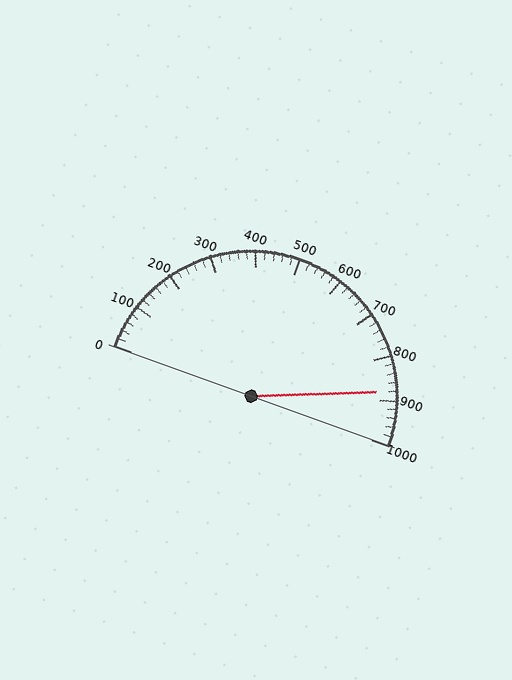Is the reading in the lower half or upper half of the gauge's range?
The reading is in the upper half of the range (0 to 1000).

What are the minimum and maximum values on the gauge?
The gauge ranges from 0 to 1000.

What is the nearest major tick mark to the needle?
The nearest major tick mark is 900.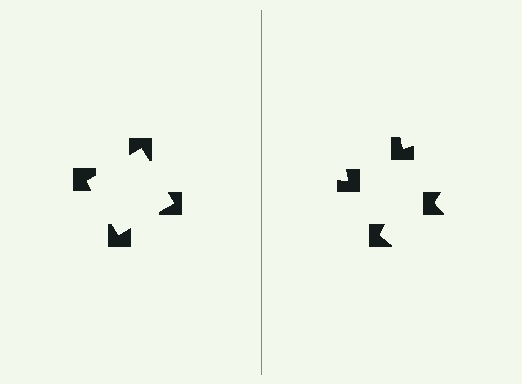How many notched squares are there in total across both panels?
8 — 4 on each side.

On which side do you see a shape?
An illusory square appears on the left side. On the right side the wedge cuts are rotated, so no coherent shape forms.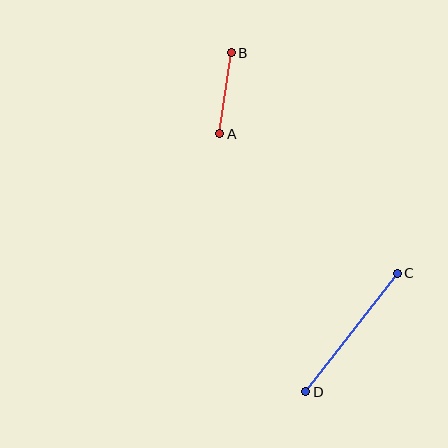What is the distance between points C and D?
The distance is approximately 150 pixels.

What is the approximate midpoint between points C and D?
The midpoint is at approximately (351, 333) pixels.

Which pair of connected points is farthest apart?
Points C and D are farthest apart.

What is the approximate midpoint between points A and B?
The midpoint is at approximately (225, 93) pixels.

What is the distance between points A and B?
The distance is approximately 82 pixels.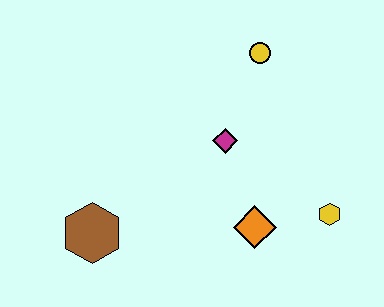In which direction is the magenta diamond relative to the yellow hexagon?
The magenta diamond is to the left of the yellow hexagon.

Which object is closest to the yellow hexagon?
The orange diamond is closest to the yellow hexagon.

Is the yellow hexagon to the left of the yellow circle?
No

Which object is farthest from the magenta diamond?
The brown hexagon is farthest from the magenta diamond.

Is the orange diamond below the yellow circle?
Yes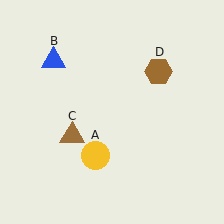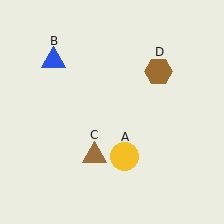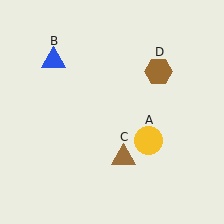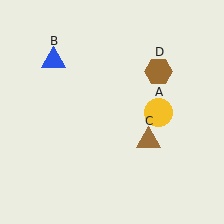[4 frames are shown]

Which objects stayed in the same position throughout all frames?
Blue triangle (object B) and brown hexagon (object D) remained stationary.